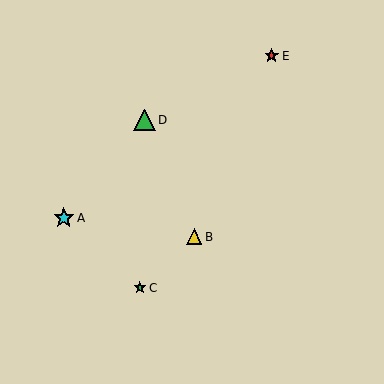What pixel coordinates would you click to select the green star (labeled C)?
Click at (140, 288) to select the green star C.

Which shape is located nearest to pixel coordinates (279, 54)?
The red star (labeled E) at (272, 56) is nearest to that location.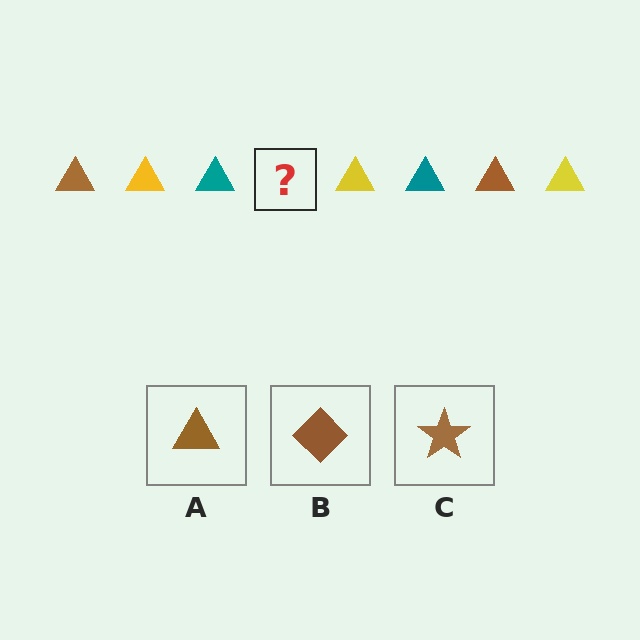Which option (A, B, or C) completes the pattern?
A.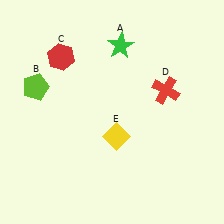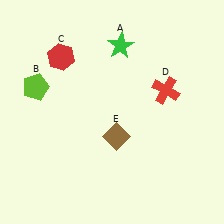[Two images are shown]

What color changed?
The diamond (E) changed from yellow in Image 1 to brown in Image 2.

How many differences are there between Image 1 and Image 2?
There is 1 difference between the two images.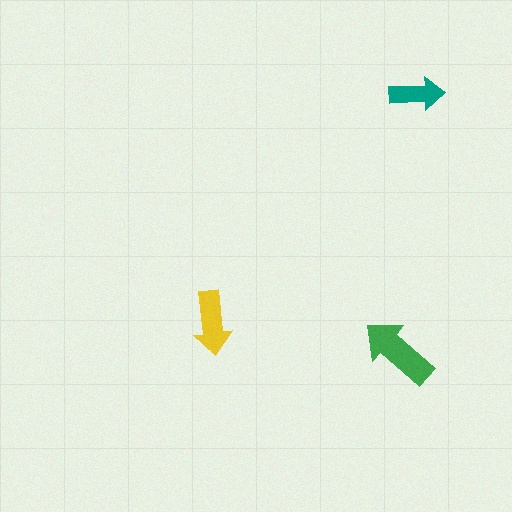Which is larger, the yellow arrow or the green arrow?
The green one.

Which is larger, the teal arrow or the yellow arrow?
The yellow one.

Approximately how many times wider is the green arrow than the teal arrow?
About 1.5 times wider.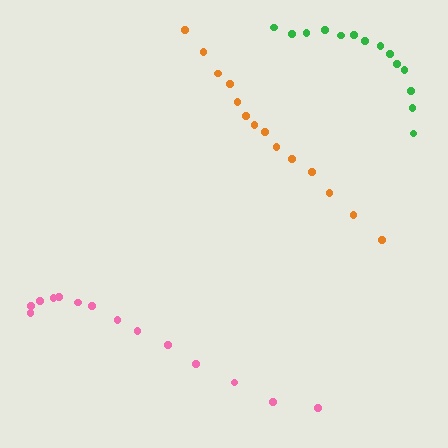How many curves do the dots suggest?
There are 3 distinct paths.